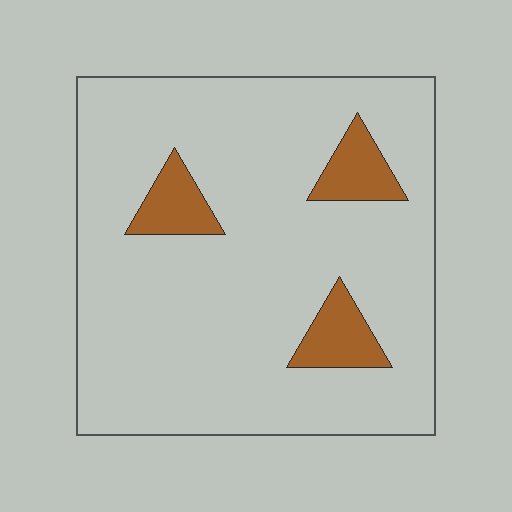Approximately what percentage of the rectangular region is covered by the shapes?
Approximately 10%.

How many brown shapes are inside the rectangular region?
3.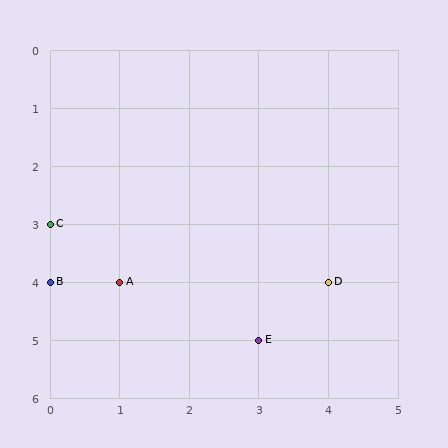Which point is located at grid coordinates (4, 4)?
Point D is at (4, 4).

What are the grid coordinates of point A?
Point A is at grid coordinates (1, 4).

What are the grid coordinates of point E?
Point E is at grid coordinates (3, 5).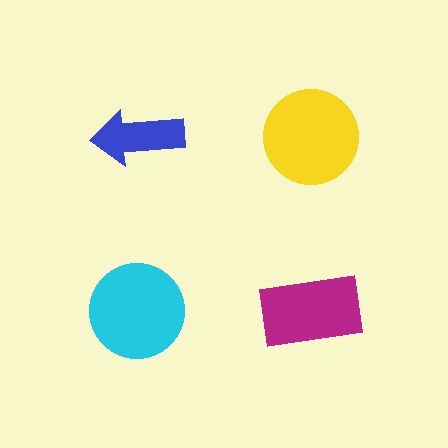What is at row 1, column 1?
A blue arrow.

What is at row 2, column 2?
A magenta rectangle.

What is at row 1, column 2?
A yellow circle.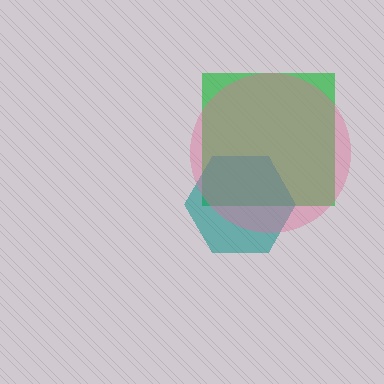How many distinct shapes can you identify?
There are 3 distinct shapes: a green square, a teal hexagon, a pink circle.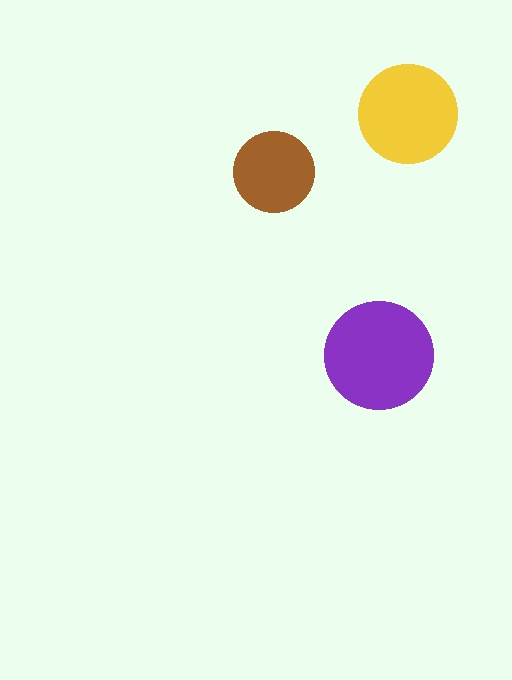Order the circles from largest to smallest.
the purple one, the yellow one, the brown one.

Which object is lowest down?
The purple circle is bottommost.